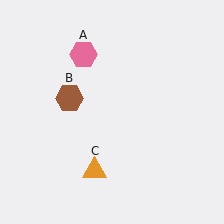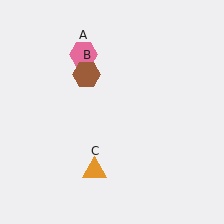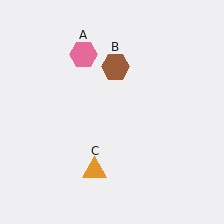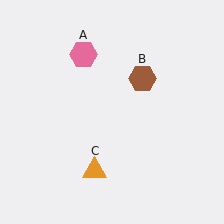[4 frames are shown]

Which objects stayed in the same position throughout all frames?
Pink hexagon (object A) and orange triangle (object C) remained stationary.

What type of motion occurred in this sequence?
The brown hexagon (object B) rotated clockwise around the center of the scene.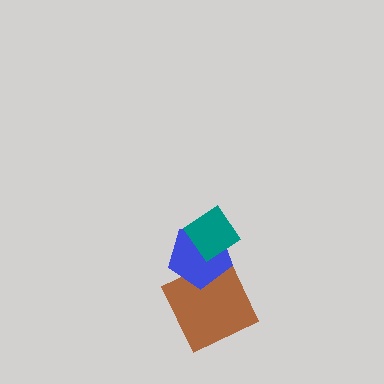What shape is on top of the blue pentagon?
The teal diamond is on top of the blue pentagon.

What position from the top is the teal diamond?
The teal diamond is 1st from the top.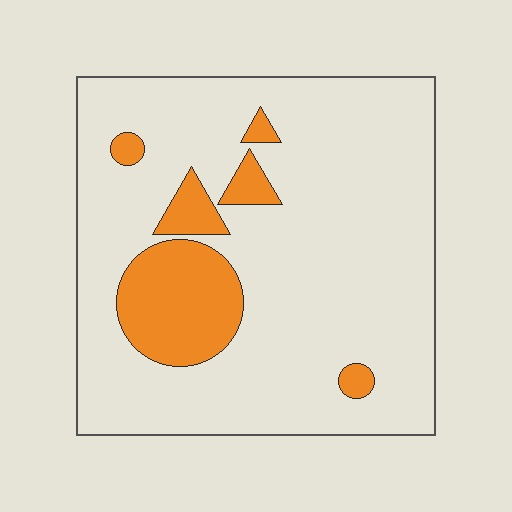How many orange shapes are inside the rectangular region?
6.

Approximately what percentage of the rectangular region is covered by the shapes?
Approximately 15%.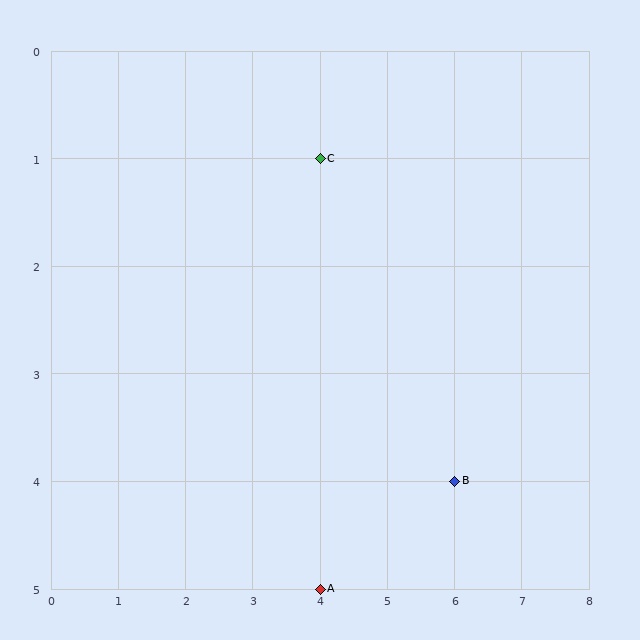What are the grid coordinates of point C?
Point C is at grid coordinates (4, 1).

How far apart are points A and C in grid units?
Points A and C are 4 rows apart.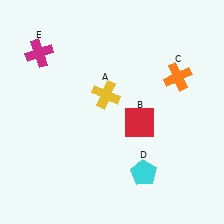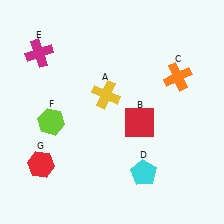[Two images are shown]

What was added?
A lime hexagon (F), a red hexagon (G) were added in Image 2.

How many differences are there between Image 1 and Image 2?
There are 2 differences between the two images.